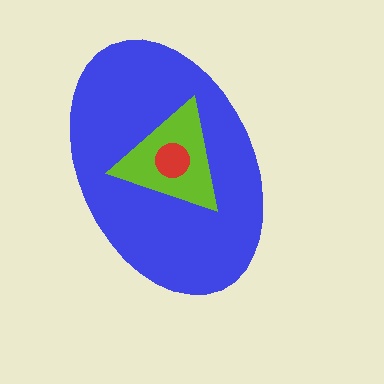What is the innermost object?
The red circle.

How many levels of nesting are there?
3.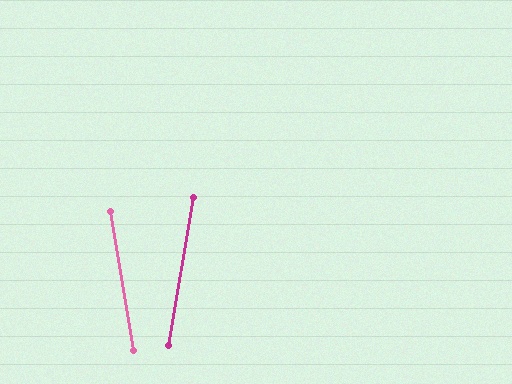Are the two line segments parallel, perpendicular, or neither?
Neither parallel nor perpendicular — they differ by about 19°.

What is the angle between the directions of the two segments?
Approximately 19 degrees.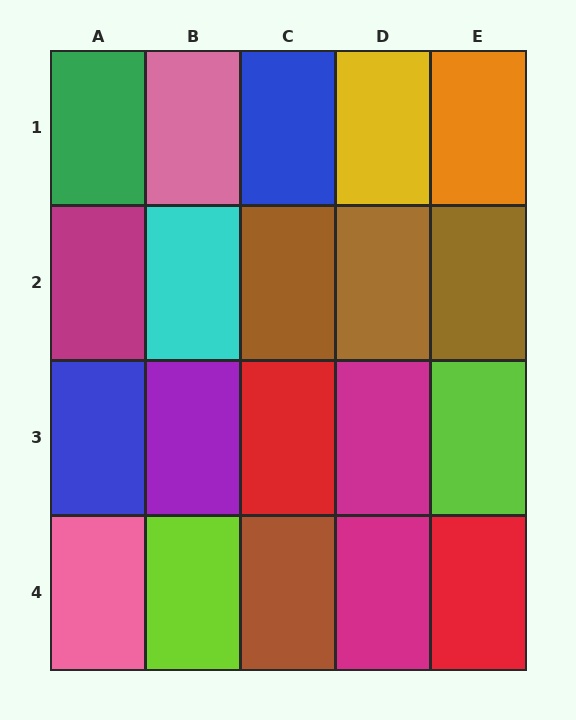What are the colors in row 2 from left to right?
Magenta, cyan, brown, brown, brown.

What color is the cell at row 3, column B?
Purple.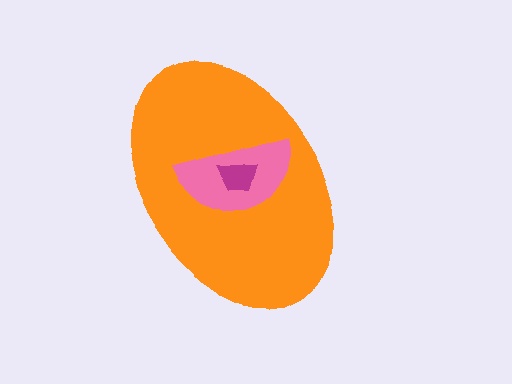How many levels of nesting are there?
3.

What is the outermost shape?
The orange ellipse.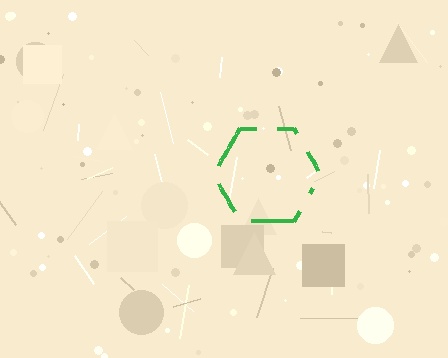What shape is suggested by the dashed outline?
The dashed outline suggests a hexagon.